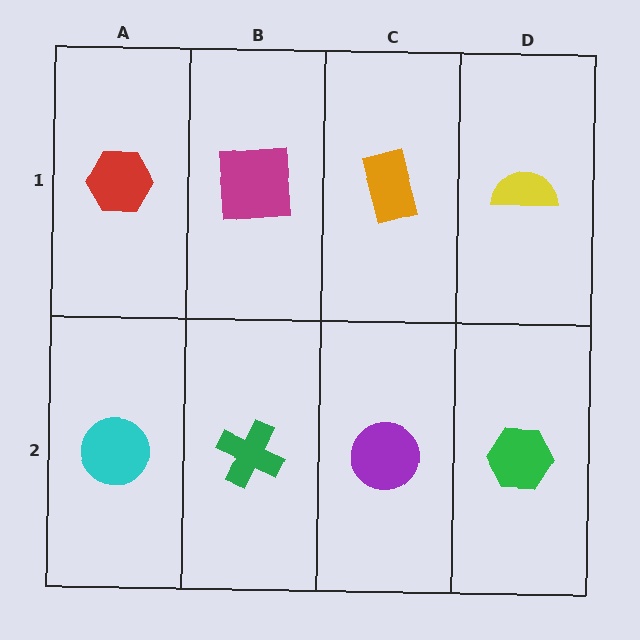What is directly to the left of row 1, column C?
A magenta square.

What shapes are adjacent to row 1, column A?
A cyan circle (row 2, column A), a magenta square (row 1, column B).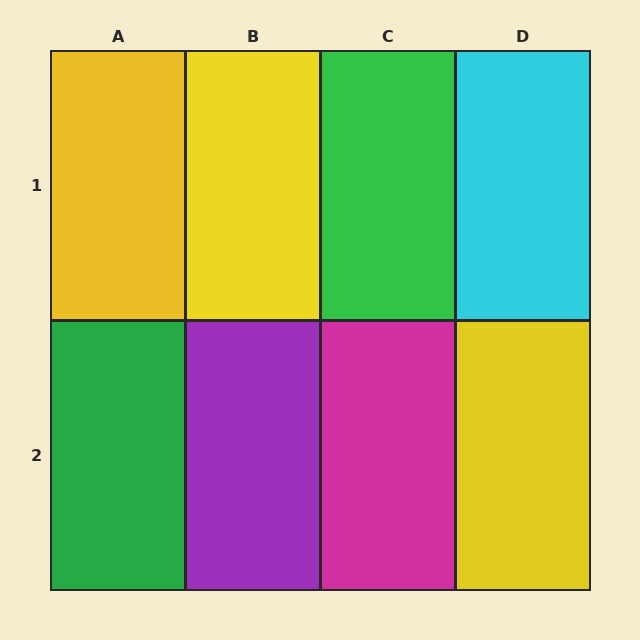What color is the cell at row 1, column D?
Cyan.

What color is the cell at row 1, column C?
Green.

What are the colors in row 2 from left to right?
Green, purple, magenta, yellow.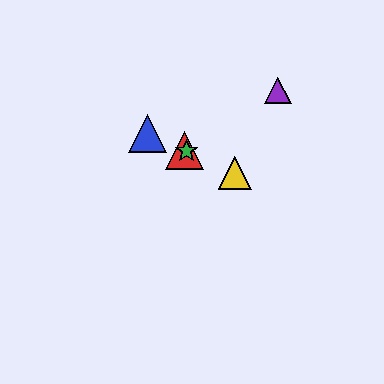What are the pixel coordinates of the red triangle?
The red triangle is at (185, 150).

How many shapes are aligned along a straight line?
4 shapes (the red triangle, the blue triangle, the green star, the yellow triangle) are aligned along a straight line.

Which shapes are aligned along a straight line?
The red triangle, the blue triangle, the green star, the yellow triangle are aligned along a straight line.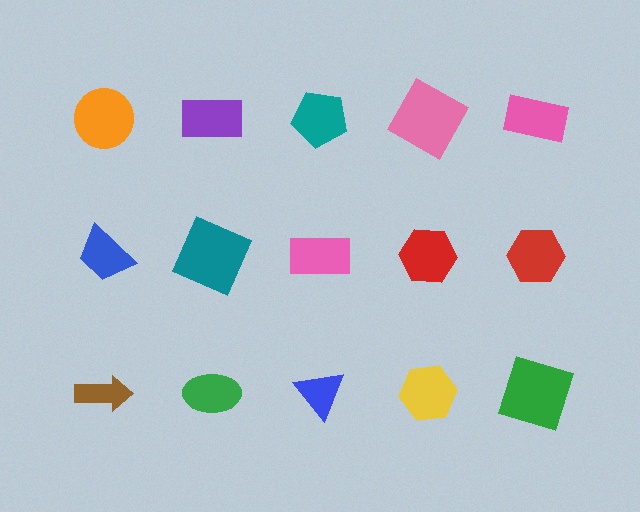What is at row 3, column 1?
A brown arrow.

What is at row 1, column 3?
A teal pentagon.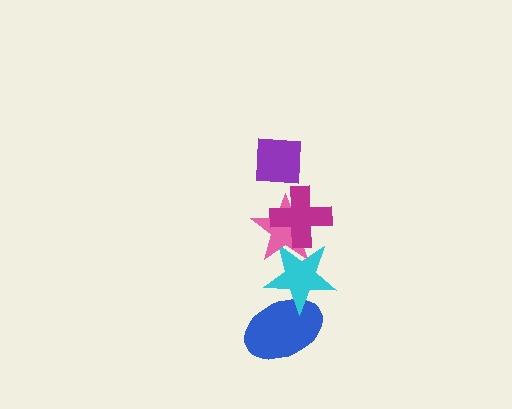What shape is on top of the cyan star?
The pink star is on top of the cyan star.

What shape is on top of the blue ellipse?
The cyan star is on top of the blue ellipse.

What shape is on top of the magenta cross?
The purple square is on top of the magenta cross.